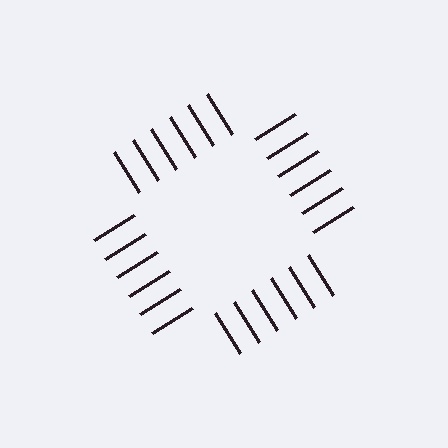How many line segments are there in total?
24 — 6 along each of the 4 edges.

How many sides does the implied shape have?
4 sides — the line-ends trace a square.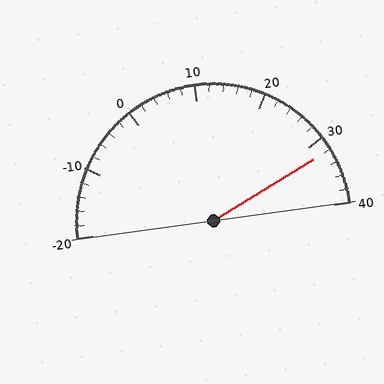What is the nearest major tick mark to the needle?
The nearest major tick mark is 30.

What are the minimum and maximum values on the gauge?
The gauge ranges from -20 to 40.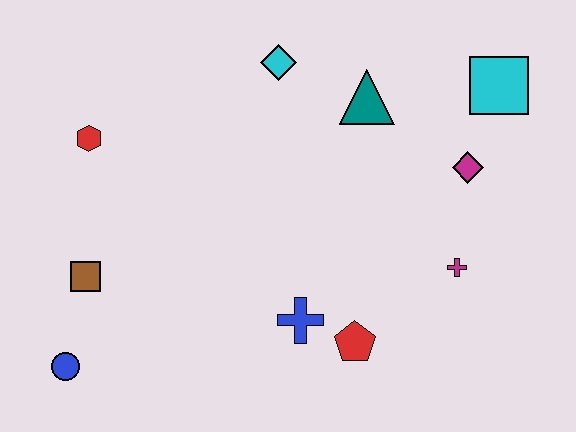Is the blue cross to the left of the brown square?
No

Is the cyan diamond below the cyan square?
No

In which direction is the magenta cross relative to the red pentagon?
The magenta cross is to the right of the red pentagon.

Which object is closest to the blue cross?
The red pentagon is closest to the blue cross.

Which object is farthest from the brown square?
The cyan square is farthest from the brown square.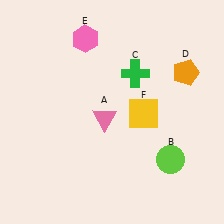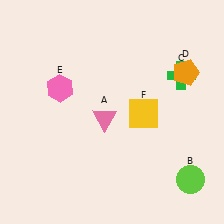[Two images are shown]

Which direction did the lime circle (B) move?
The lime circle (B) moved right.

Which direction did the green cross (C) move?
The green cross (C) moved right.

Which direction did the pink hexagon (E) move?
The pink hexagon (E) moved down.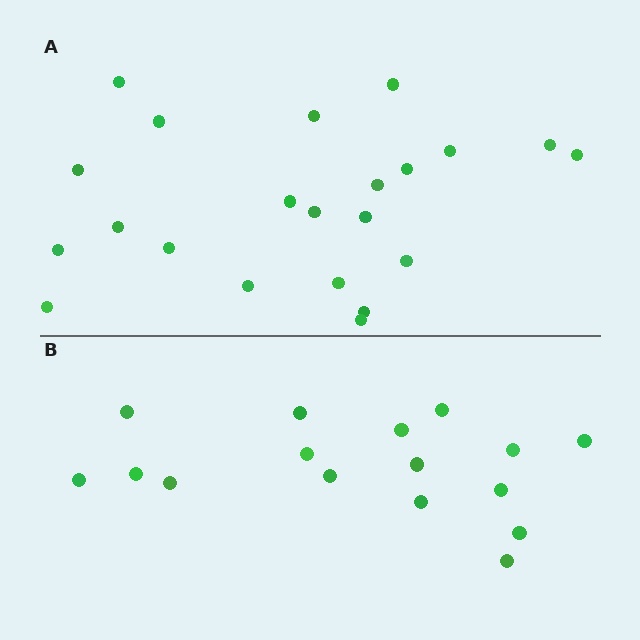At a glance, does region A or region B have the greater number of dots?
Region A (the top region) has more dots.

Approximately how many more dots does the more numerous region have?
Region A has about 6 more dots than region B.